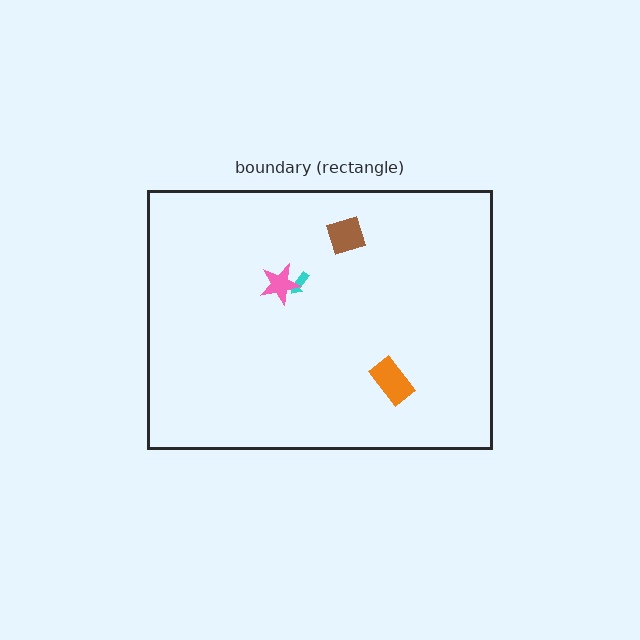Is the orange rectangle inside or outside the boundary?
Inside.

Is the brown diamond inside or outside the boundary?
Inside.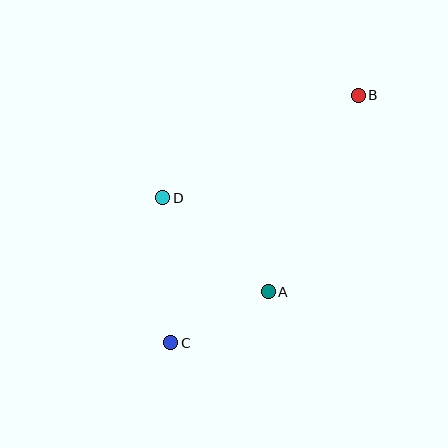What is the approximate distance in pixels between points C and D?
The distance between C and D is approximately 145 pixels.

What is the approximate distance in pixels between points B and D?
The distance between B and D is approximately 221 pixels.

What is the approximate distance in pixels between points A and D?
The distance between A and D is approximately 142 pixels.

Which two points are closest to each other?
Points A and C are closest to each other.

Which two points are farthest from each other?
Points B and C are farthest from each other.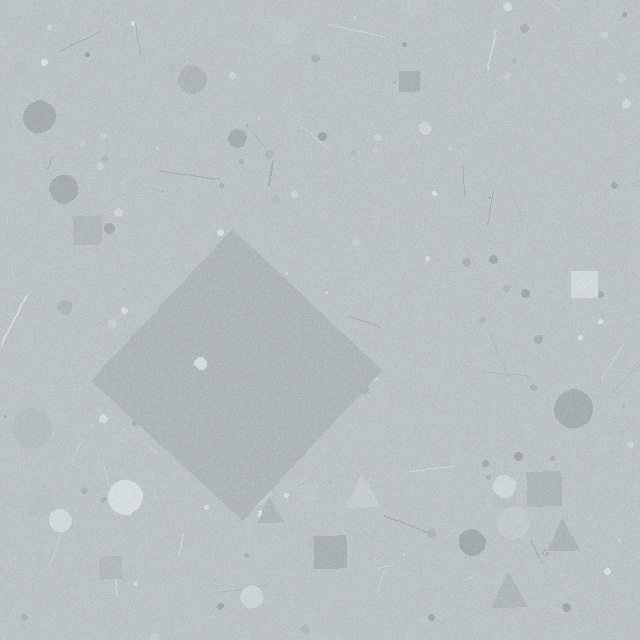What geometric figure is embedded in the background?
A diamond is embedded in the background.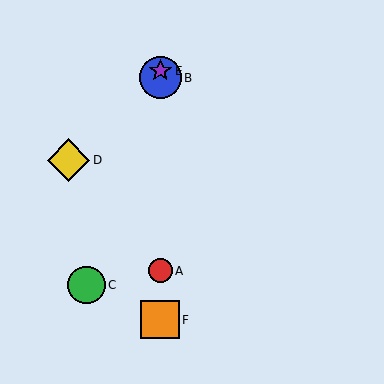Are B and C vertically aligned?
No, B is at x≈160 and C is at x≈86.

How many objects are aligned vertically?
4 objects (A, B, E, F) are aligned vertically.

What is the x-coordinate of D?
Object D is at x≈69.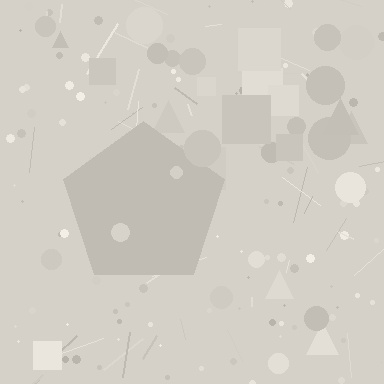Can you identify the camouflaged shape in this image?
The camouflaged shape is a pentagon.